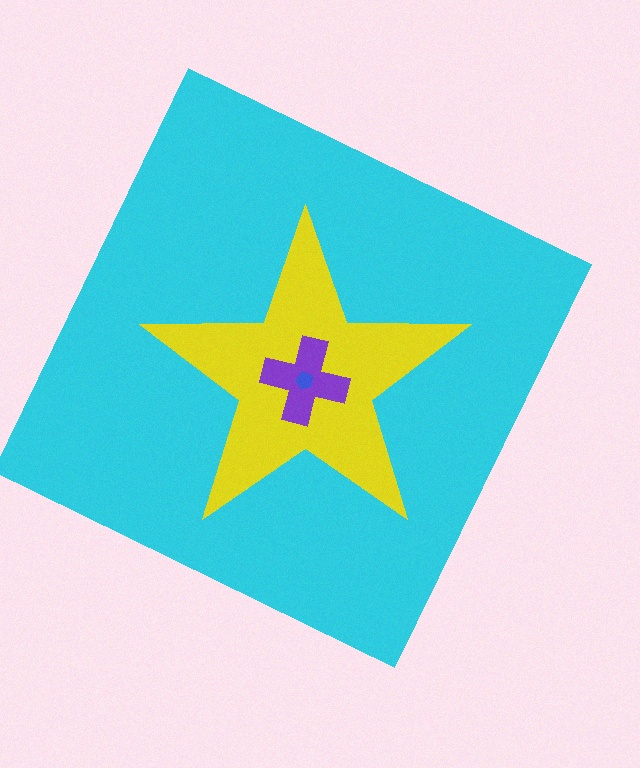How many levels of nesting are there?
4.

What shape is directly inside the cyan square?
The yellow star.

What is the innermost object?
The blue pentagon.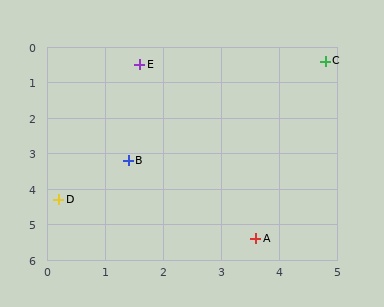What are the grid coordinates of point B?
Point B is at approximately (1.4, 3.2).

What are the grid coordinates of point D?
Point D is at approximately (0.2, 4.3).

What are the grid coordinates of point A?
Point A is at approximately (3.6, 5.4).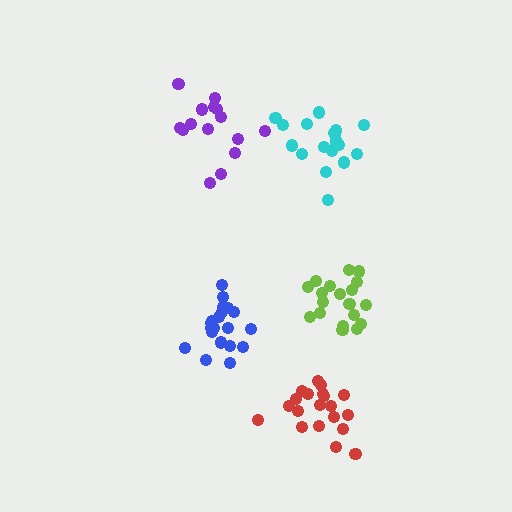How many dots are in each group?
Group 1: 20 dots, Group 2: 15 dots, Group 3: 20 dots, Group 4: 19 dots, Group 5: 20 dots (94 total).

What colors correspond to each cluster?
The clusters are colored: blue, purple, red, lime, cyan.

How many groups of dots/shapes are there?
There are 5 groups.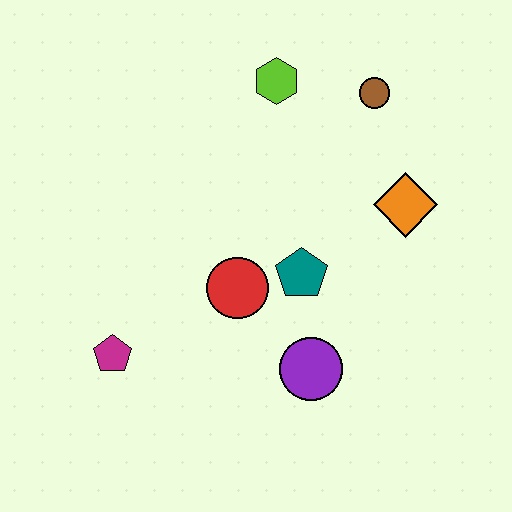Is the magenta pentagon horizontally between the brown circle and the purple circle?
No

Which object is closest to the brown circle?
The lime hexagon is closest to the brown circle.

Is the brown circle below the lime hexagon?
Yes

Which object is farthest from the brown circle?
The magenta pentagon is farthest from the brown circle.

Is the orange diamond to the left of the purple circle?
No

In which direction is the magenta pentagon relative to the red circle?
The magenta pentagon is to the left of the red circle.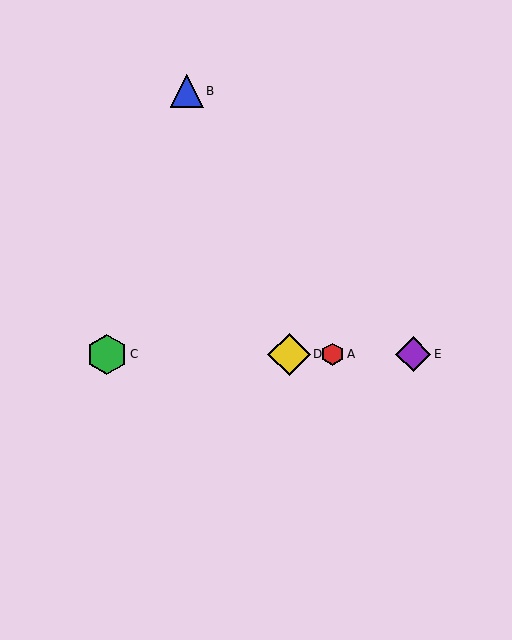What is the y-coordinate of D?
Object D is at y≈354.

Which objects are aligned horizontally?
Objects A, C, D, E are aligned horizontally.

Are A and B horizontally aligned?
No, A is at y≈354 and B is at y≈91.